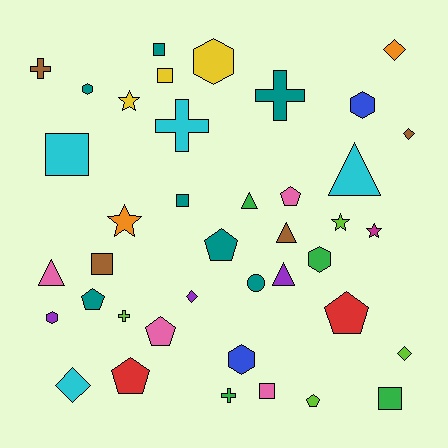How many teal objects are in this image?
There are 7 teal objects.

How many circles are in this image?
There is 1 circle.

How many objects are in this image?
There are 40 objects.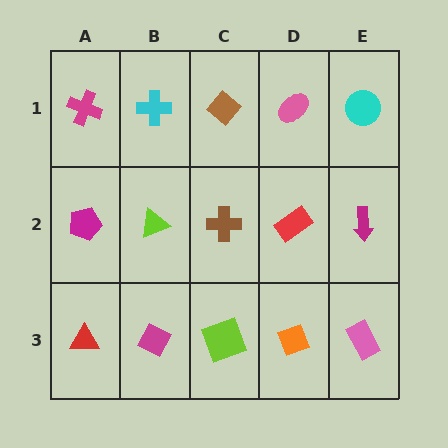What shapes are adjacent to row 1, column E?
A magenta arrow (row 2, column E), a pink ellipse (row 1, column D).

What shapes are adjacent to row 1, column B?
A lime triangle (row 2, column B), a magenta cross (row 1, column A), a brown diamond (row 1, column C).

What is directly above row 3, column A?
A magenta pentagon.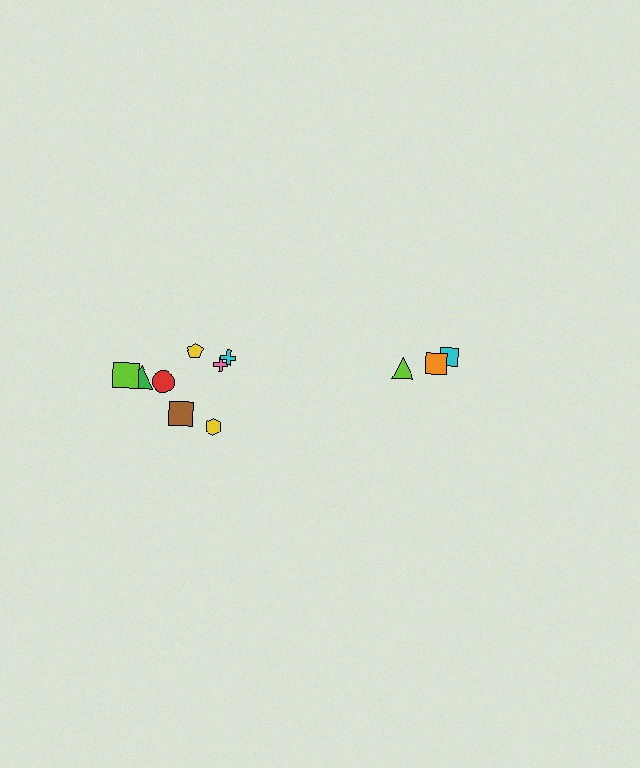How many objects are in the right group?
There are 3 objects.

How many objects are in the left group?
There are 8 objects.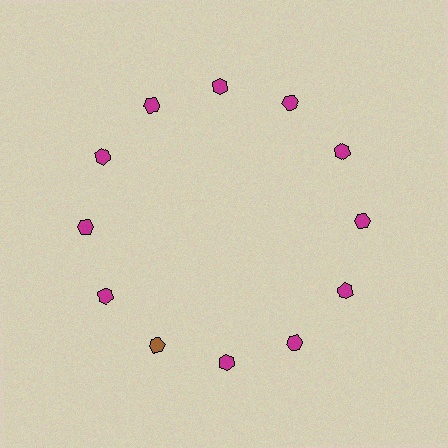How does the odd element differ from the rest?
It has a different color: brown instead of magenta.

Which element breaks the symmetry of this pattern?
The brown hexagon at roughly the 7 o'clock position breaks the symmetry. All other shapes are magenta hexagons.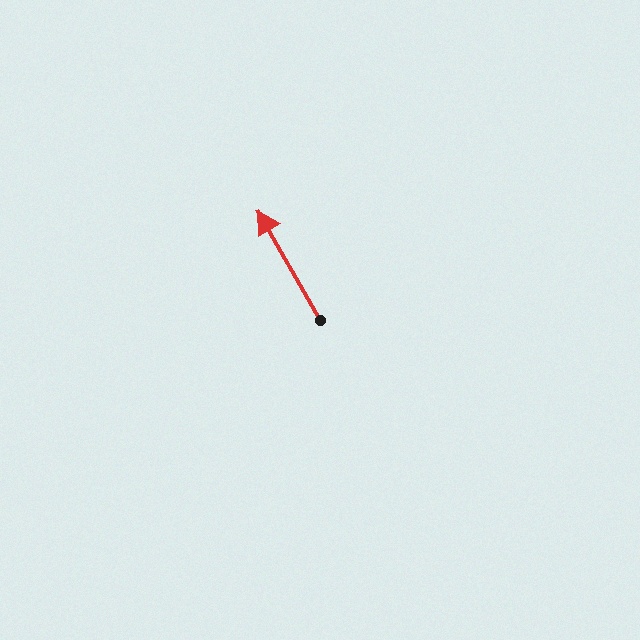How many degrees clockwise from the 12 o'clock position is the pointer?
Approximately 331 degrees.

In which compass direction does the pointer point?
Northwest.